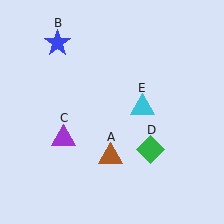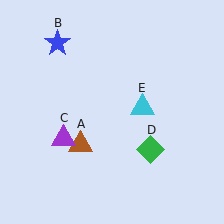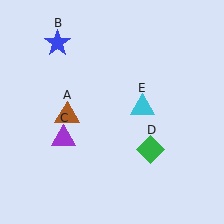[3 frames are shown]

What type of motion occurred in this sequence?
The brown triangle (object A) rotated clockwise around the center of the scene.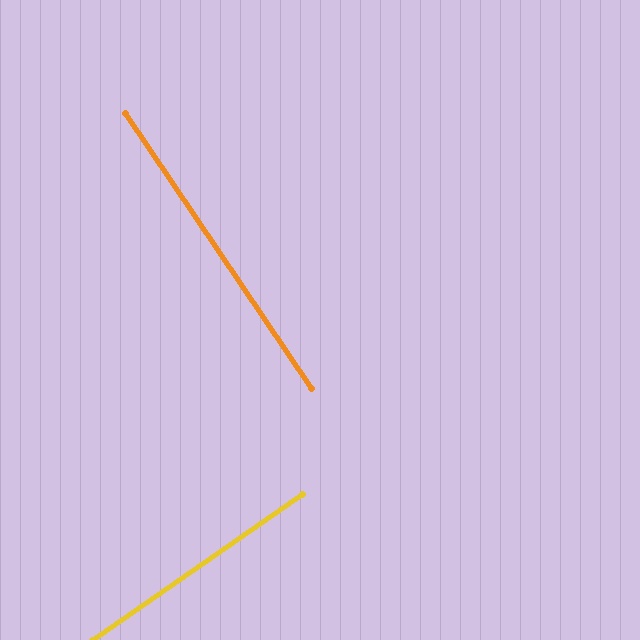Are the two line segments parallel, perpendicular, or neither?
Perpendicular — they meet at approximately 89°.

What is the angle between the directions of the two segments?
Approximately 89 degrees.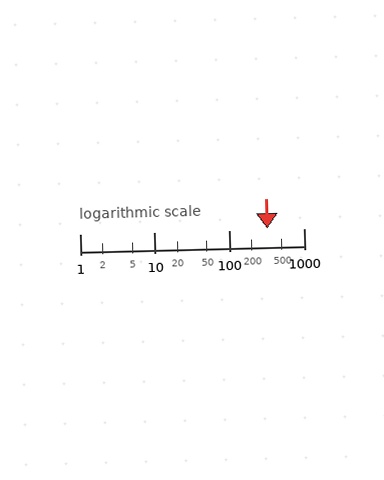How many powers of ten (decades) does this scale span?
The scale spans 3 decades, from 1 to 1000.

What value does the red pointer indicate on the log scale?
The pointer indicates approximately 320.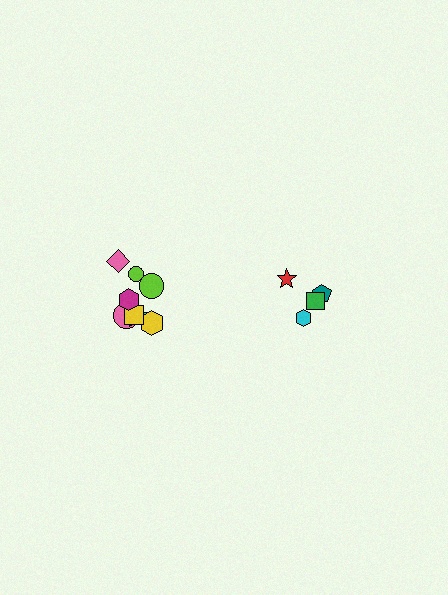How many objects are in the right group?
There are 4 objects.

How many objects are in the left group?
There are 8 objects.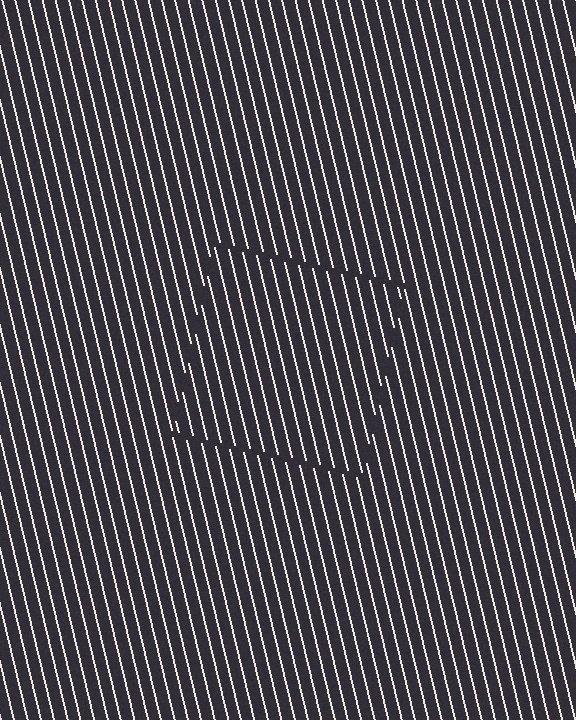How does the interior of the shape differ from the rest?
The interior of the shape contains the same grating, shifted by half a period — the contour is defined by the phase discontinuity where line-ends from the inner and outer gratings abut.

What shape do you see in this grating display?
An illusory square. The interior of the shape contains the same grating, shifted by half a period — the contour is defined by the phase discontinuity where line-ends from the inner and outer gratings abut.